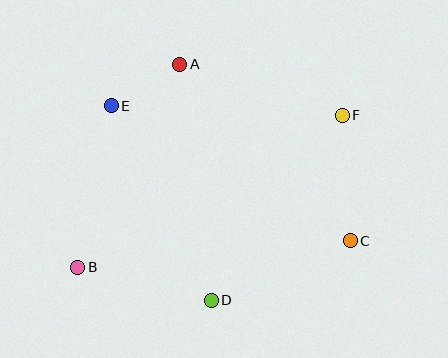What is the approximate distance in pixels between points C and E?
The distance between C and E is approximately 275 pixels.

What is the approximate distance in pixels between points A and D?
The distance between A and D is approximately 238 pixels.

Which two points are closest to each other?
Points A and E are closest to each other.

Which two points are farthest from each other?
Points B and F are farthest from each other.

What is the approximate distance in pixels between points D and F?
The distance between D and F is approximately 227 pixels.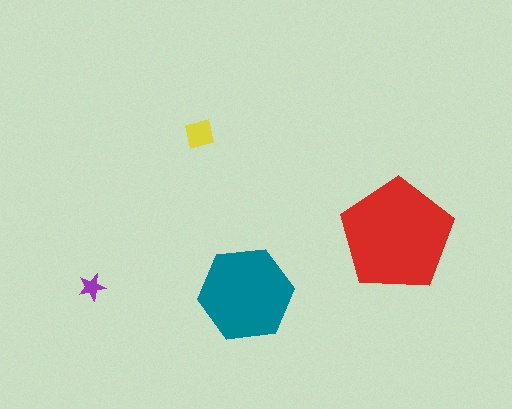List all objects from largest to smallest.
The red pentagon, the teal hexagon, the yellow square, the purple star.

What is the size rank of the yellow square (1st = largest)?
3rd.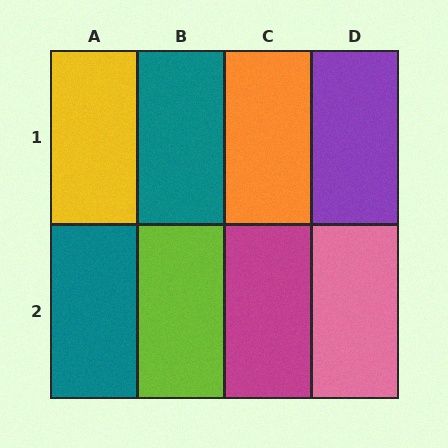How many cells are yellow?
1 cell is yellow.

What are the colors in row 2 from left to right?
Teal, lime, magenta, pink.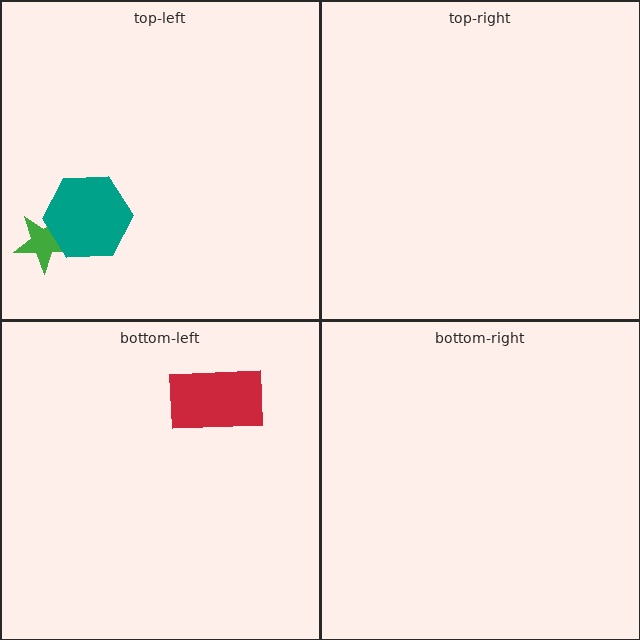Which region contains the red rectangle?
The bottom-left region.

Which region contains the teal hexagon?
The top-left region.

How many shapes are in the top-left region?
2.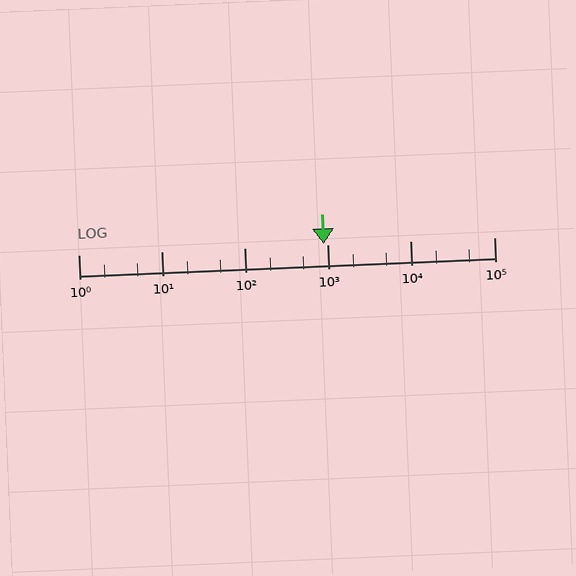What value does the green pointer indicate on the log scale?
The pointer indicates approximately 900.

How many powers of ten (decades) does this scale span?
The scale spans 5 decades, from 1 to 100000.